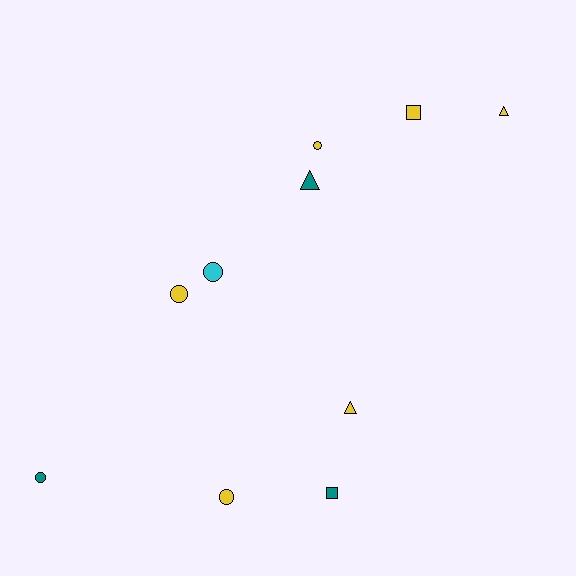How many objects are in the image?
There are 10 objects.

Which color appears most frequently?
Yellow, with 6 objects.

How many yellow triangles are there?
There are 2 yellow triangles.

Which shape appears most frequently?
Circle, with 5 objects.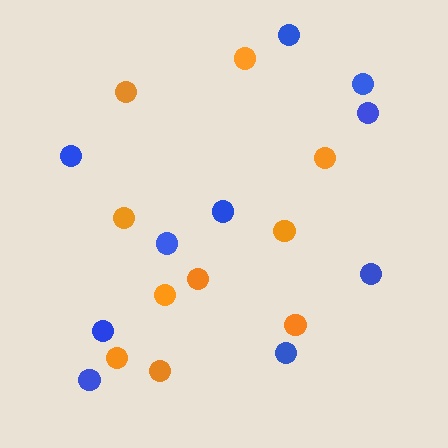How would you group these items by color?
There are 2 groups: one group of orange circles (10) and one group of blue circles (10).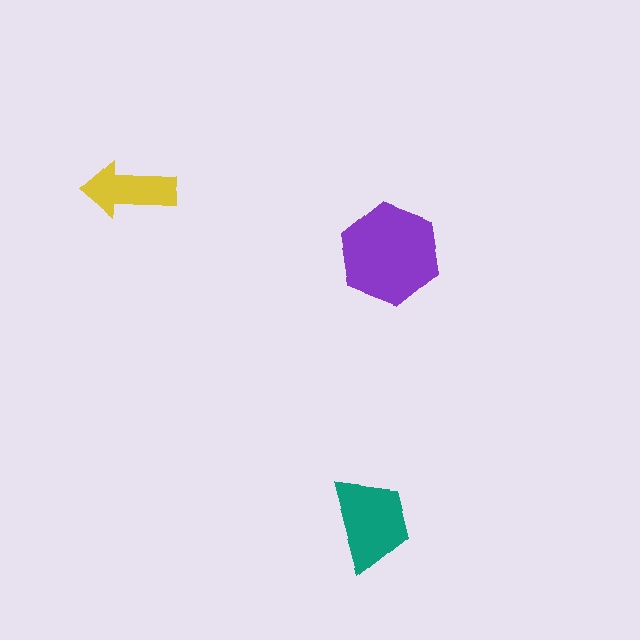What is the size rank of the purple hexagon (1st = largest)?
1st.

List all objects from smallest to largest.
The yellow arrow, the teal trapezoid, the purple hexagon.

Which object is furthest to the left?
The yellow arrow is leftmost.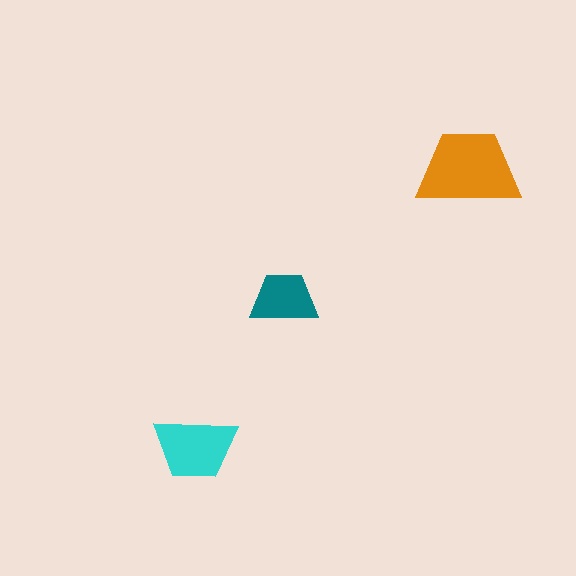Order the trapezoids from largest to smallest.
the orange one, the cyan one, the teal one.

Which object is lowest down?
The cyan trapezoid is bottommost.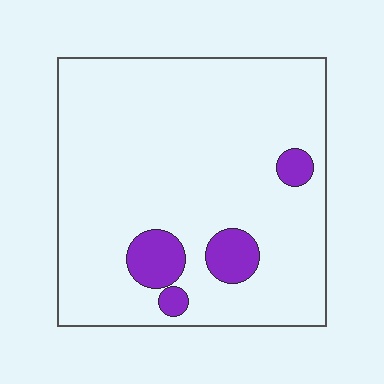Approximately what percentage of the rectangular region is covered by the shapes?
Approximately 10%.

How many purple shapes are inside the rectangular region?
4.